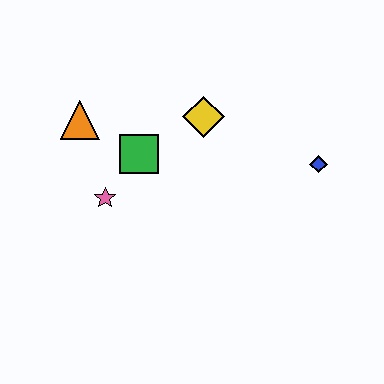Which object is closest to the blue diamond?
The yellow diamond is closest to the blue diamond.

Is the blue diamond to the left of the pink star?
No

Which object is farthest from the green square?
The blue diamond is farthest from the green square.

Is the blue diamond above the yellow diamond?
No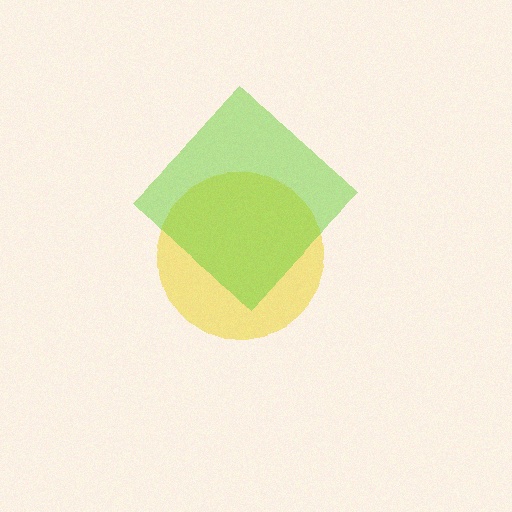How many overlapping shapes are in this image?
There are 2 overlapping shapes in the image.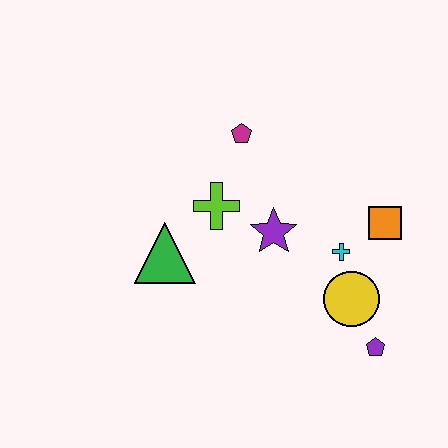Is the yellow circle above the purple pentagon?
Yes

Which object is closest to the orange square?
The cyan cross is closest to the orange square.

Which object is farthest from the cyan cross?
The green triangle is farthest from the cyan cross.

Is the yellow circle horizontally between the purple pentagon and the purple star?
Yes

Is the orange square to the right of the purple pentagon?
Yes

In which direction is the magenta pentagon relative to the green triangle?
The magenta pentagon is above the green triangle.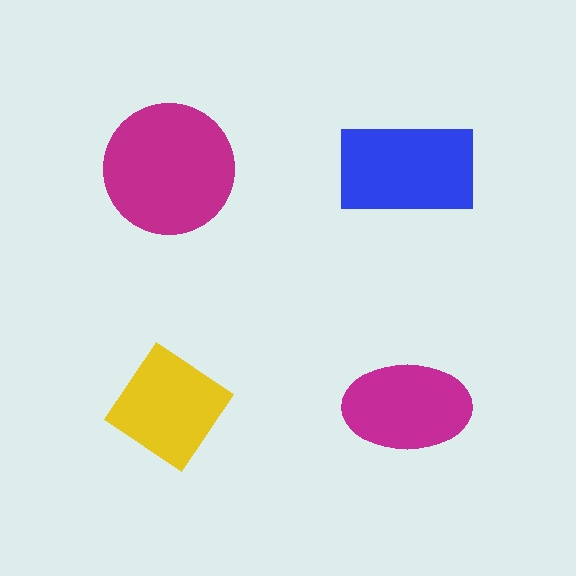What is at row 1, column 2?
A blue rectangle.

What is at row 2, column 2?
A magenta ellipse.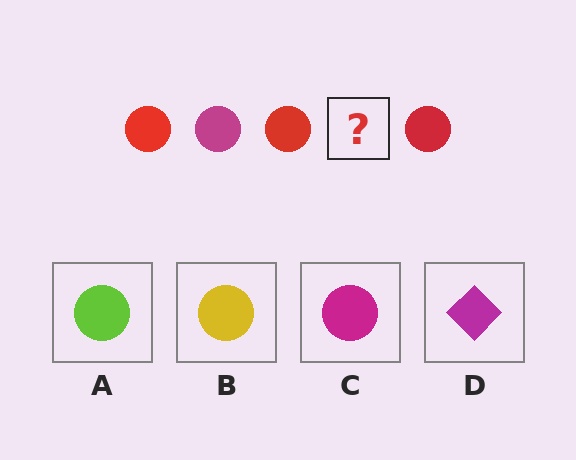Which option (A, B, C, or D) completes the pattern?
C.